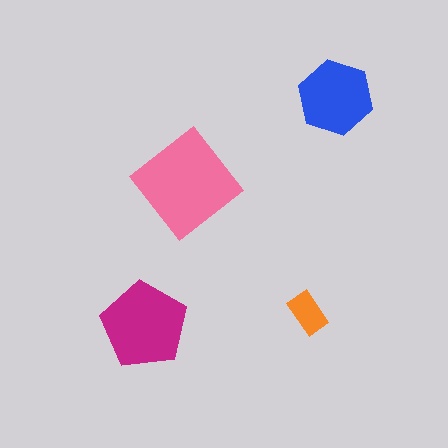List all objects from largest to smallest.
The pink diamond, the magenta pentagon, the blue hexagon, the orange rectangle.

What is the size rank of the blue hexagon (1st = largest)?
3rd.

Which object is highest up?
The blue hexagon is topmost.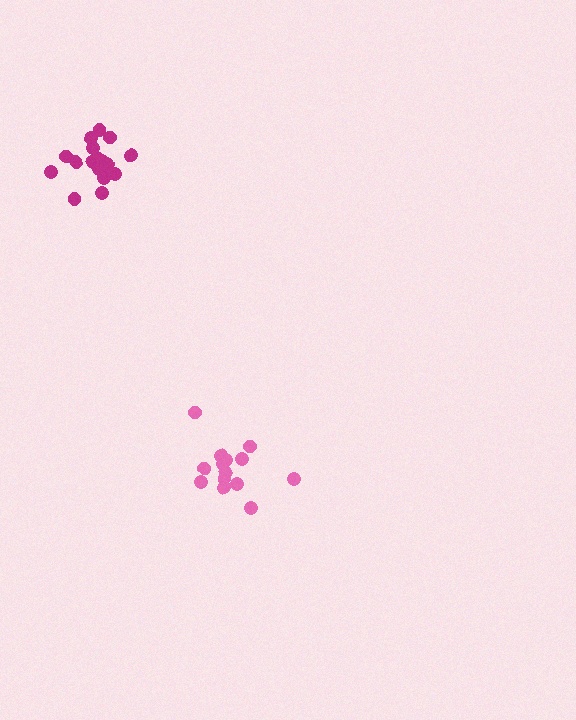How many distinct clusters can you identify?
There are 2 distinct clusters.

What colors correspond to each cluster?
The clusters are colored: pink, magenta.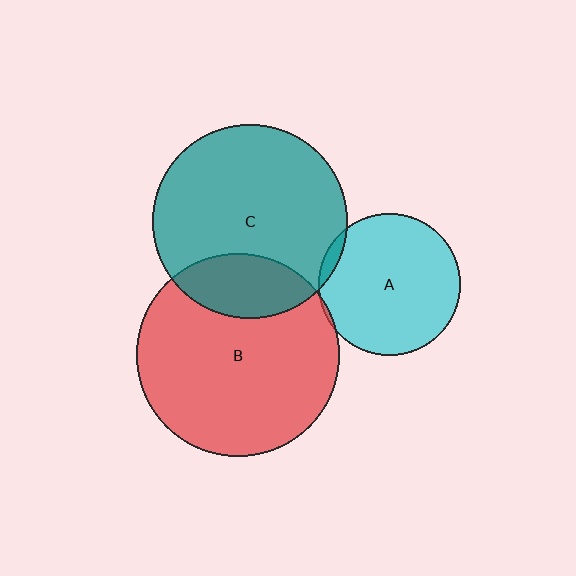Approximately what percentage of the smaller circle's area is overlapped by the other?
Approximately 20%.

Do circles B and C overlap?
Yes.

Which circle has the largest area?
Circle B (red).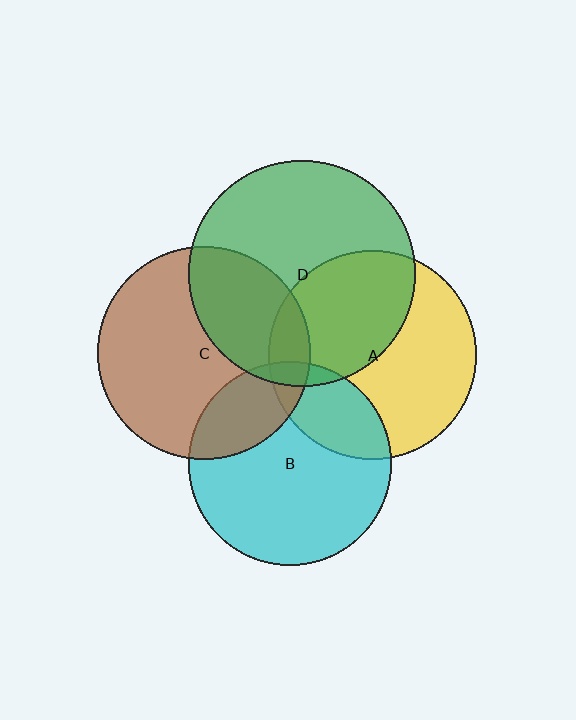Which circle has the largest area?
Circle D (green).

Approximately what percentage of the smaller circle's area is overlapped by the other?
Approximately 25%.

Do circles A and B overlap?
Yes.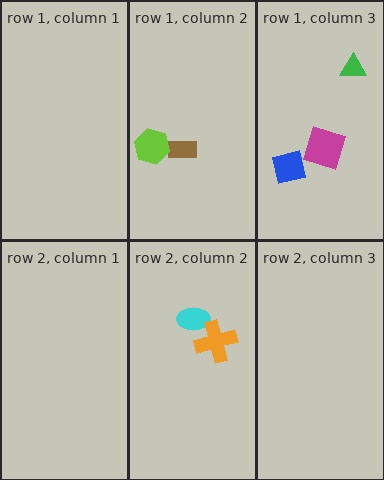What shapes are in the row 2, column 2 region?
The cyan ellipse, the orange cross.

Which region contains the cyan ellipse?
The row 2, column 2 region.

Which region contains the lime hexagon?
The row 1, column 2 region.